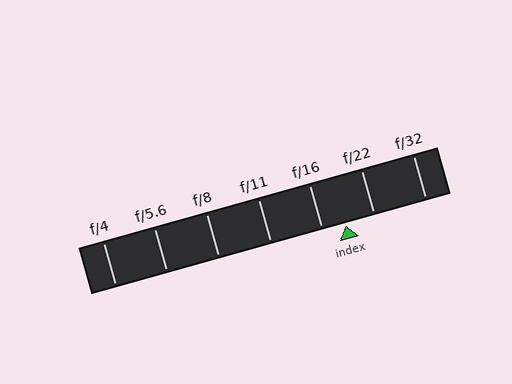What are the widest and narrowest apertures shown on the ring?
The widest aperture shown is f/4 and the narrowest is f/32.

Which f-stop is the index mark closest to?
The index mark is closest to f/16.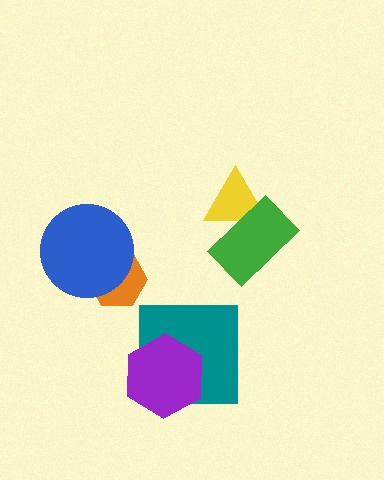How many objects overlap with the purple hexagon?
1 object overlaps with the purple hexagon.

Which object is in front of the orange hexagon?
The blue circle is in front of the orange hexagon.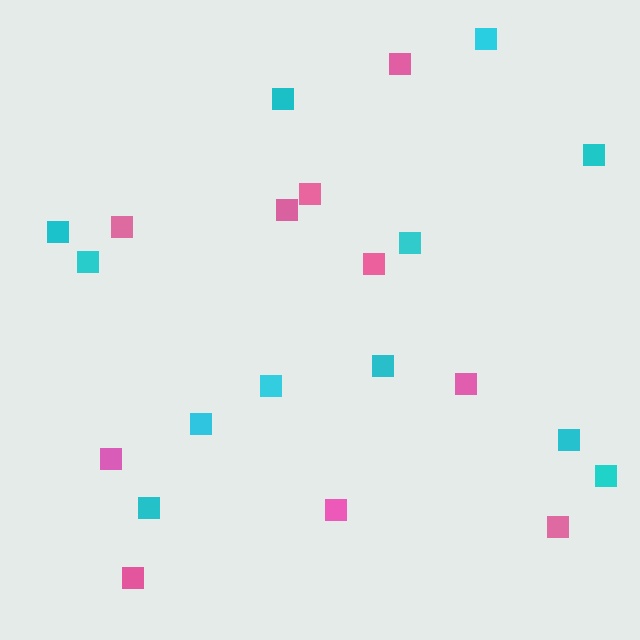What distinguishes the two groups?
There are 2 groups: one group of cyan squares (12) and one group of pink squares (10).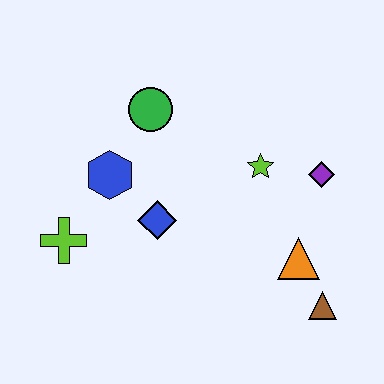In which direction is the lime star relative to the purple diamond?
The lime star is to the left of the purple diamond.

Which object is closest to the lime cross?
The blue hexagon is closest to the lime cross.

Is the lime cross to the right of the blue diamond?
No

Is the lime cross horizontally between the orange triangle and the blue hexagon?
No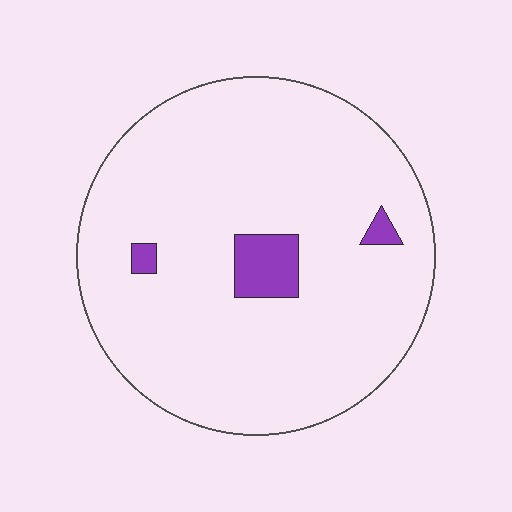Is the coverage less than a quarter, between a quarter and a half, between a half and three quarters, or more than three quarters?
Less than a quarter.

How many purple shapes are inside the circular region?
3.